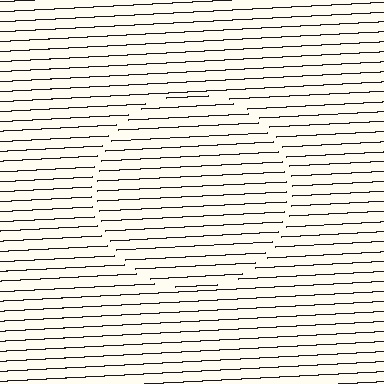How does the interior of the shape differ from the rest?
The interior of the shape contains the same grating, shifted by half a period — the contour is defined by the phase discontinuity where line-ends from the inner and outer gratings abut.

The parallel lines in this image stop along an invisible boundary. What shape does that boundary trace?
An illusory circle. The interior of the shape contains the same grating, shifted by half a period — the contour is defined by the phase discontinuity where line-ends from the inner and outer gratings abut.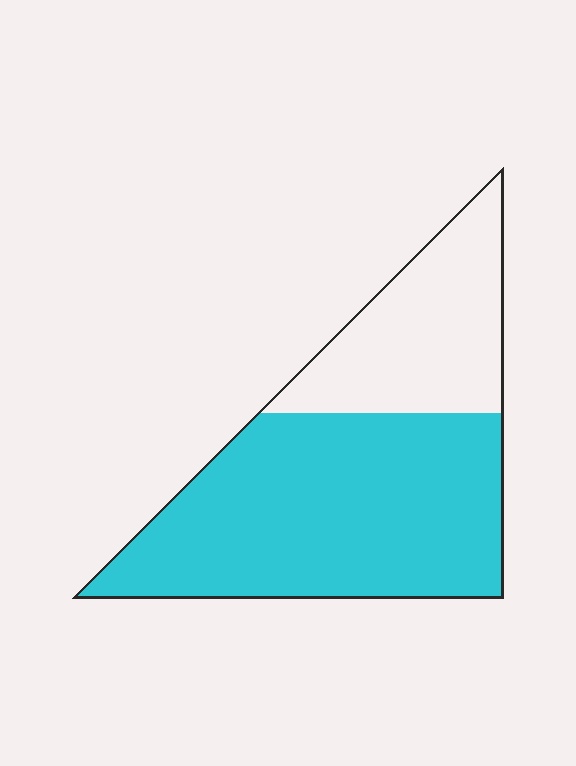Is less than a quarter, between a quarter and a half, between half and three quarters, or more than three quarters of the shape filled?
Between half and three quarters.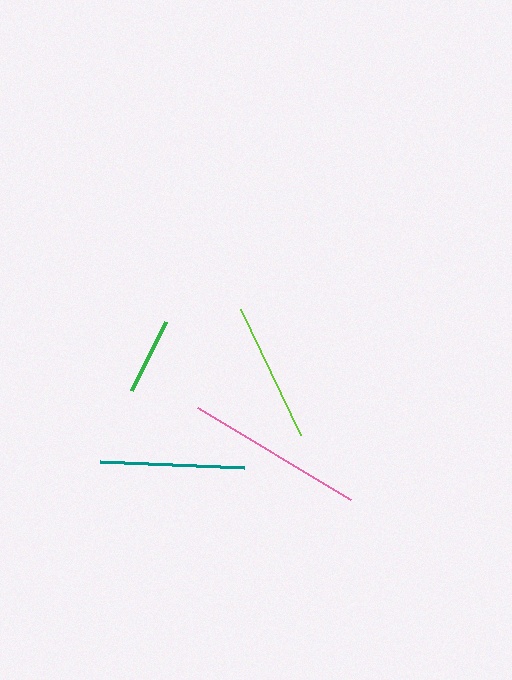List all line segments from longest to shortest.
From longest to shortest: pink, teal, lime, green.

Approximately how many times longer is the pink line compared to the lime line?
The pink line is approximately 1.3 times the length of the lime line.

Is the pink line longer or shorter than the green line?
The pink line is longer than the green line.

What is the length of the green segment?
The green segment is approximately 77 pixels long.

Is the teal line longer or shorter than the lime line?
The teal line is longer than the lime line.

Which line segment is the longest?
The pink line is the longest at approximately 178 pixels.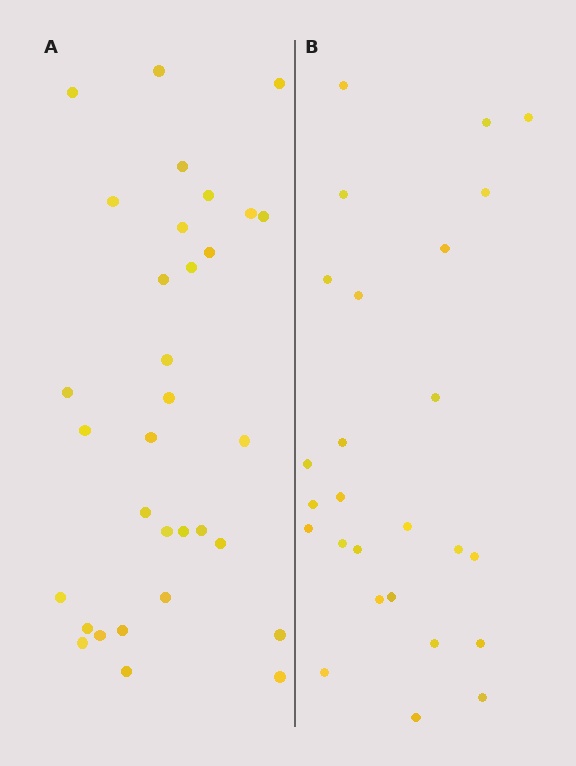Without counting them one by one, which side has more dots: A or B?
Region A (the left region) has more dots.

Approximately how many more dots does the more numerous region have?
Region A has about 6 more dots than region B.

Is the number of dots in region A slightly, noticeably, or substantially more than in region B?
Region A has only slightly more — the two regions are fairly close. The ratio is roughly 1.2 to 1.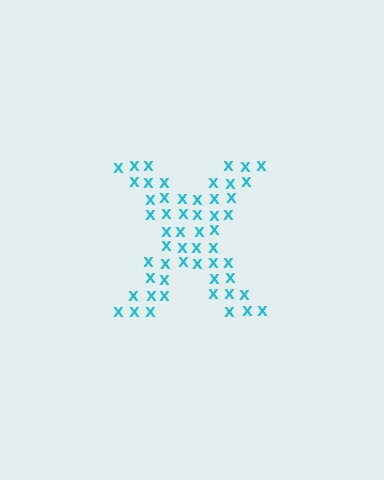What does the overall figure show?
The overall figure shows the letter X.